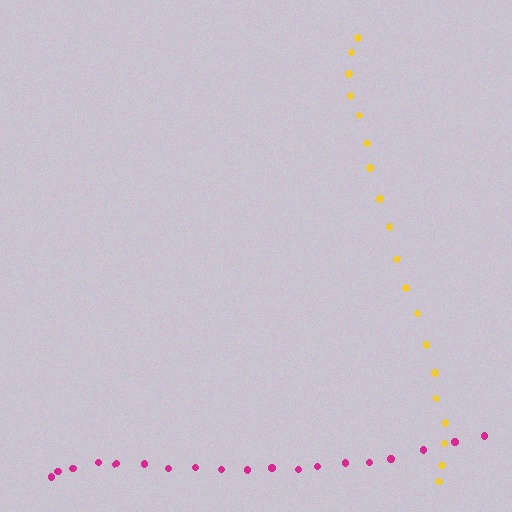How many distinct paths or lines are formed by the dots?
There are 2 distinct paths.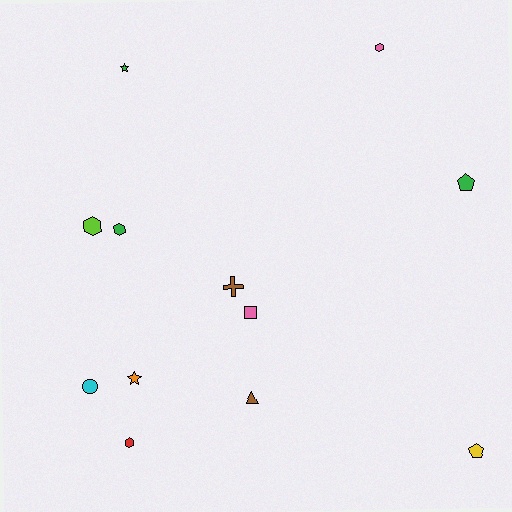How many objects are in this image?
There are 12 objects.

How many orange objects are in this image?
There is 1 orange object.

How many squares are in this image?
There is 1 square.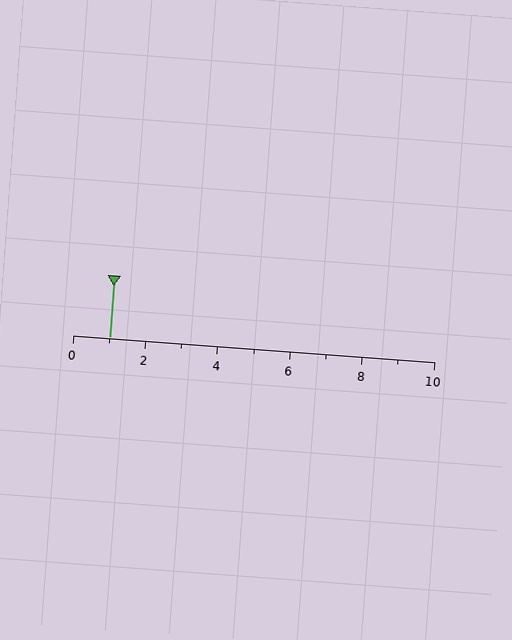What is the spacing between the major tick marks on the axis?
The major ticks are spaced 2 apart.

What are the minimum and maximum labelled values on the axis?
The axis runs from 0 to 10.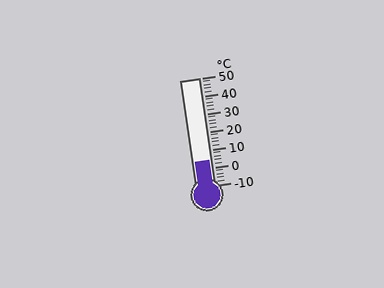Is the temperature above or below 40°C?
The temperature is below 40°C.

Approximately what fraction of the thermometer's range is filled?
The thermometer is filled to approximately 25% of its range.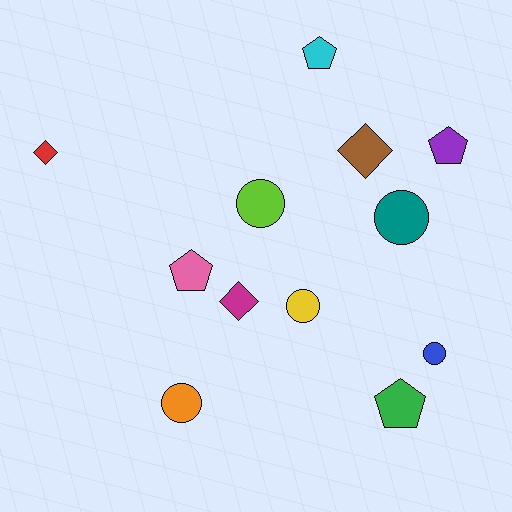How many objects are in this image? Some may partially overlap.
There are 12 objects.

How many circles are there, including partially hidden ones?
There are 5 circles.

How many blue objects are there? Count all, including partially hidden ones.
There is 1 blue object.